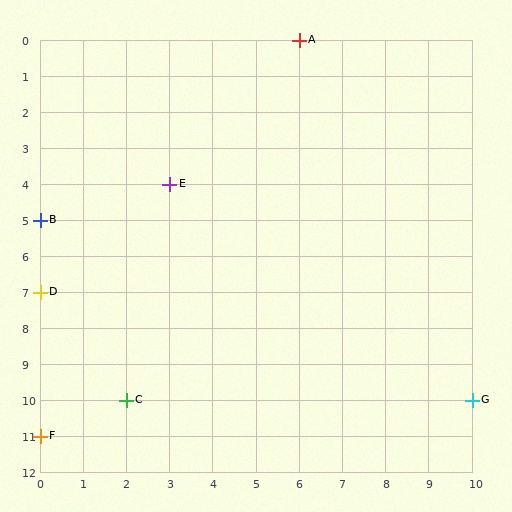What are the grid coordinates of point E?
Point E is at grid coordinates (3, 4).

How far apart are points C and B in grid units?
Points C and B are 2 columns and 5 rows apart (about 5.4 grid units diagonally).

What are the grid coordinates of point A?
Point A is at grid coordinates (6, 0).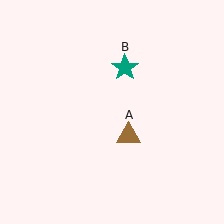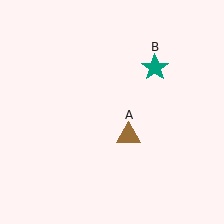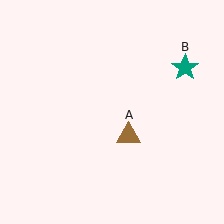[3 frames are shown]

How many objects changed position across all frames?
1 object changed position: teal star (object B).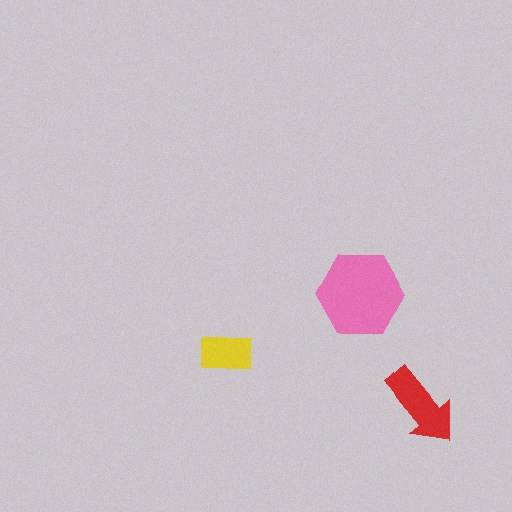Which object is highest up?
The pink hexagon is topmost.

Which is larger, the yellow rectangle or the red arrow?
The red arrow.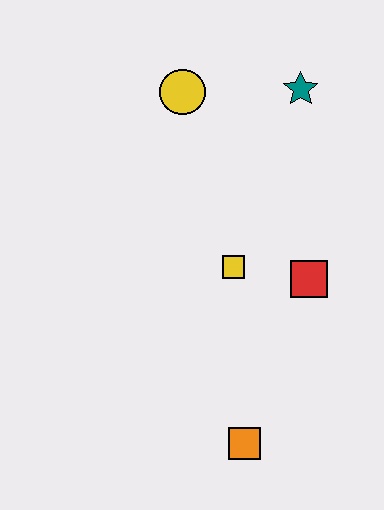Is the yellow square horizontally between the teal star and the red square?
No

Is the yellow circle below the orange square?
No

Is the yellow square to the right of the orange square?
No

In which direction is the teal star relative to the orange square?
The teal star is above the orange square.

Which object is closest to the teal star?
The yellow circle is closest to the teal star.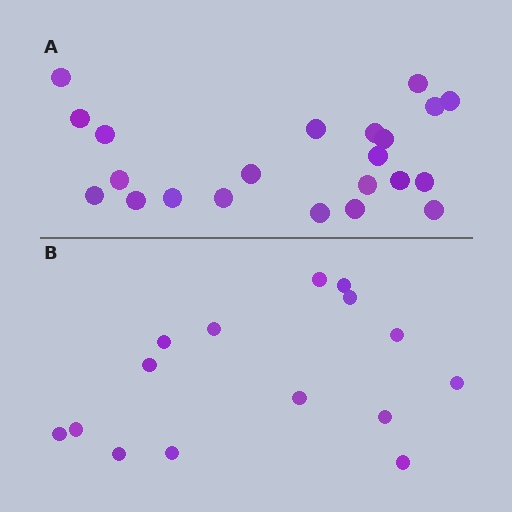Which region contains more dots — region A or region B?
Region A (the top region) has more dots.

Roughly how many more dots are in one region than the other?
Region A has roughly 8 or so more dots than region B.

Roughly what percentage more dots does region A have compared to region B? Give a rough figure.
About 45% more.